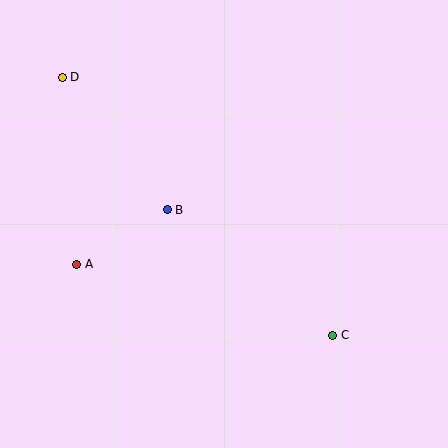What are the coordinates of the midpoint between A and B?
The midpoint between A and B is at (122, 237).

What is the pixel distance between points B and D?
The distance between B and D is 169 pixels.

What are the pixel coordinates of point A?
Point A is at (77, 264).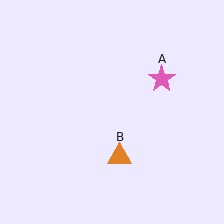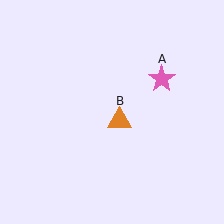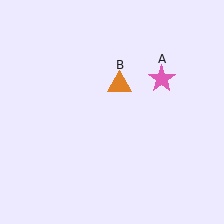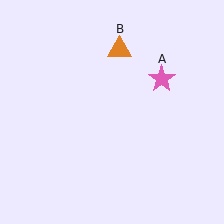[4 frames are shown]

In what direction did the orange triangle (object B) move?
The orange triangle (object B) moved up.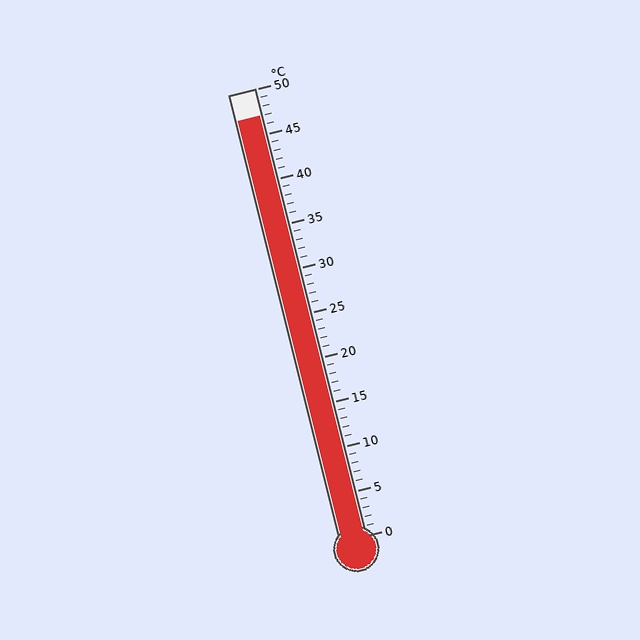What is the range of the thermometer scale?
The thermometer scale ranges from 0°C to 50°C.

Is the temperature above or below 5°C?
The temperature is above 5°C.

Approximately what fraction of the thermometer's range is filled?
The thermometer is filled to approximately 95% of its range.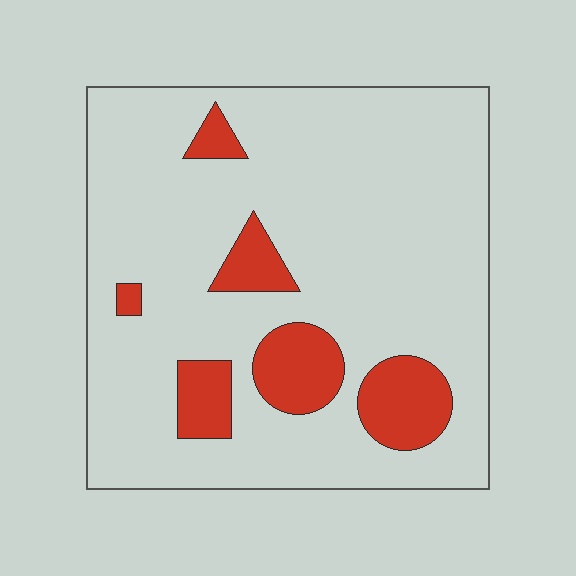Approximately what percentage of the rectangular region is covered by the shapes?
Approximately 15%.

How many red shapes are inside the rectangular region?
6.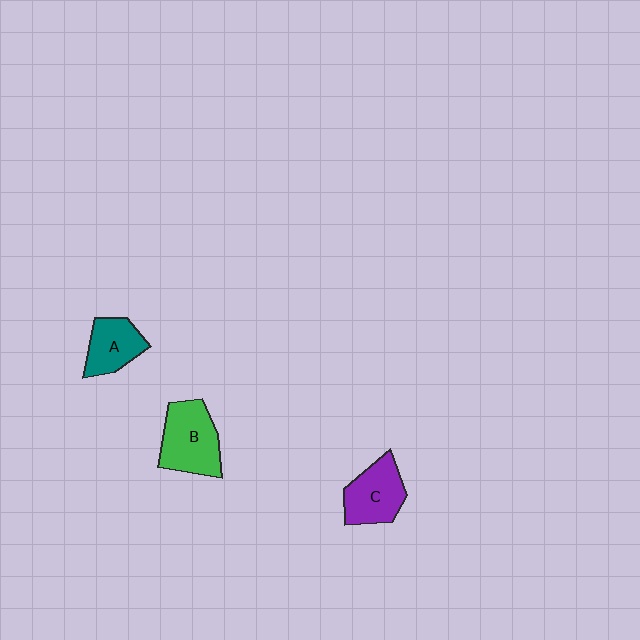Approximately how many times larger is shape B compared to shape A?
Approximately 1.4 times.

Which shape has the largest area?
Shape B (green).